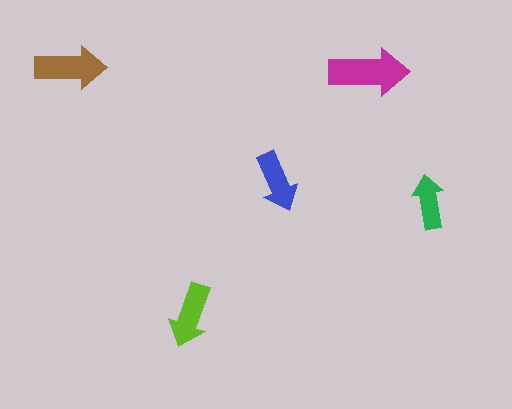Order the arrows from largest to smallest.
the magenta one, the brown one, the lime one, the blue one, the green one.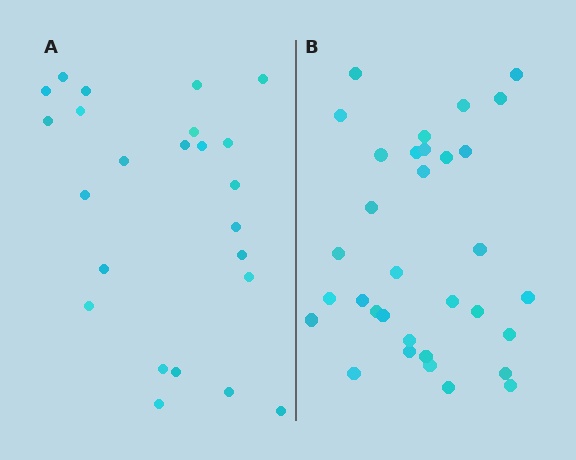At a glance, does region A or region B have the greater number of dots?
Region B (the right region) has more dots.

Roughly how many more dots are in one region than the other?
Region B has roughly 8 or so more dots than region A.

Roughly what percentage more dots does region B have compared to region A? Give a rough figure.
About 40% more.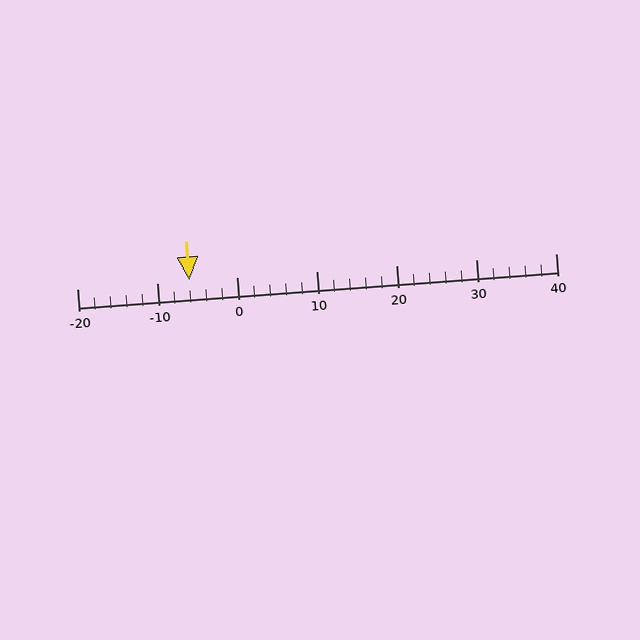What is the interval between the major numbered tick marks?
The major tick marks are spaced 10 units apart.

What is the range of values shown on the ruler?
The ruler shows values from -20 to 40.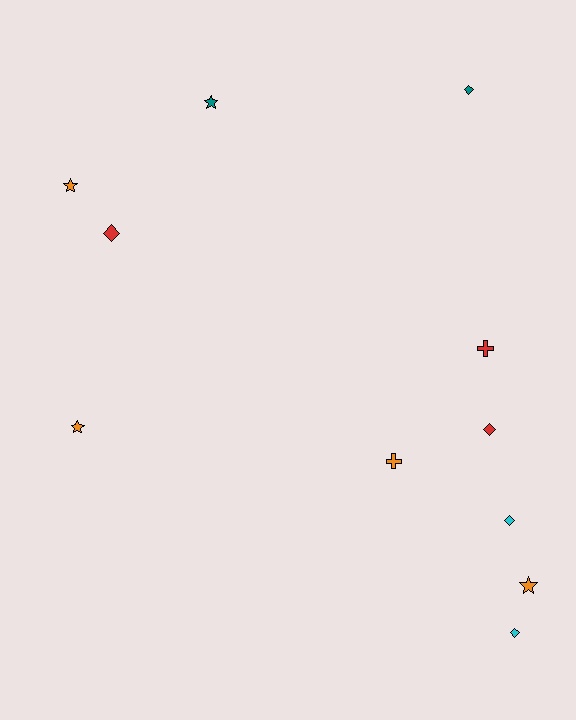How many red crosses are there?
There is 1 red cross.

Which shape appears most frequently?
Diamond, with 5 objects.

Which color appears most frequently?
Orange, with 4 objects.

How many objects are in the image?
There are 11 objects.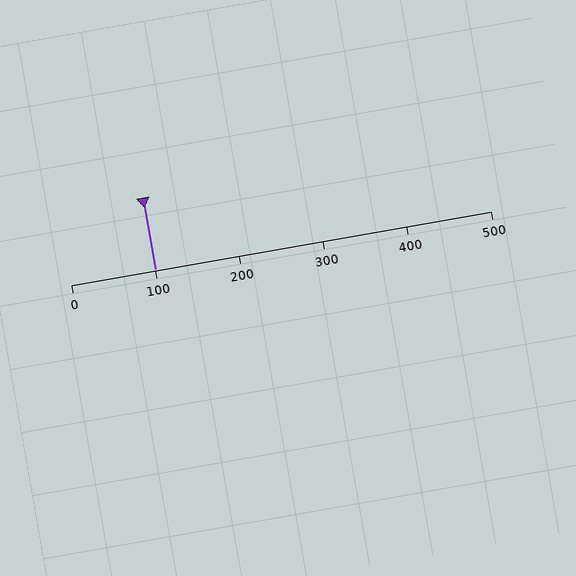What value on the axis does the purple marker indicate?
The marker indicates approximately 100.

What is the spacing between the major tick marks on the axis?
The major ticks are spaced 100 apart.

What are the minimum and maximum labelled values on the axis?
The axis runs from 0 to 500.